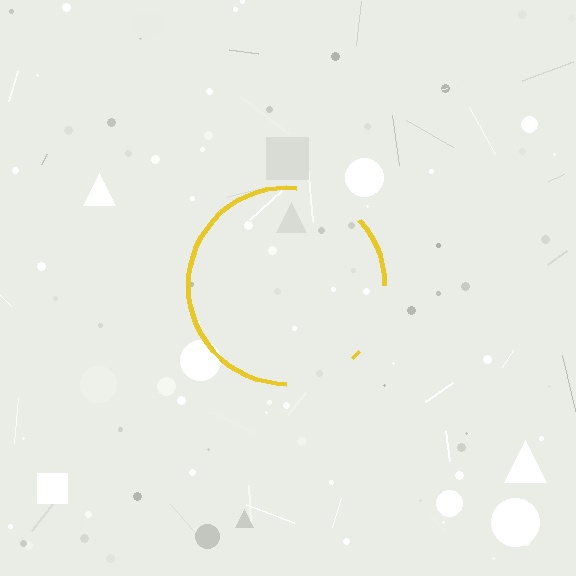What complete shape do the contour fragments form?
The contour fragments form a circle.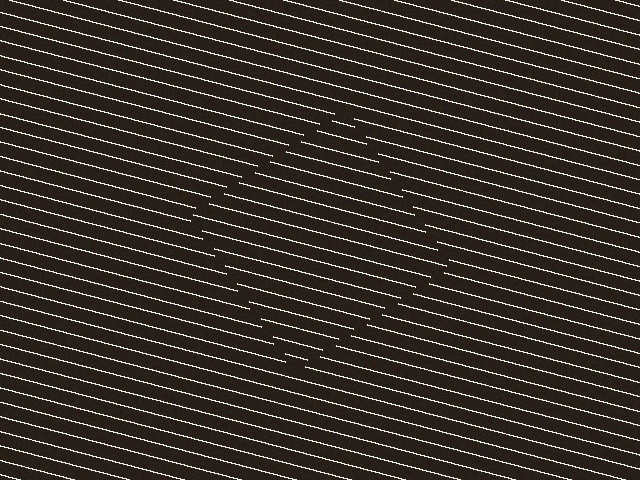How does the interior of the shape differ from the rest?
The interior of the shape contains the same grating, shifted by half a period — the contour is defined by the phase discontinuity where line-ends from the inner and outer gratings abut.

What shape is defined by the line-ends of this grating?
An illusory square. The interior of the shape contains the same grating, shifted by half a period — the contour is defined by the phase discontinuity where line-ends from the inner and outer gratings abut.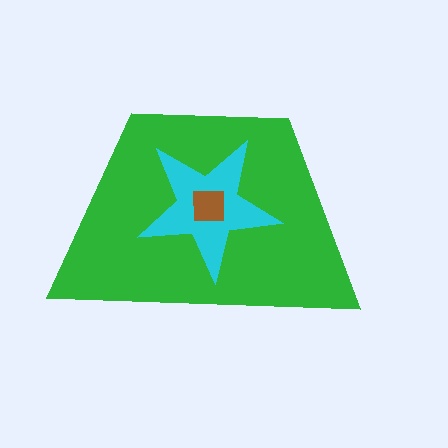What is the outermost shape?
The green trapezoid.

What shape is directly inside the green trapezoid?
The cyan star.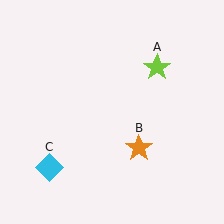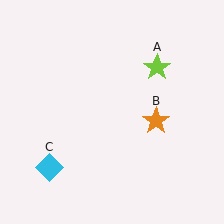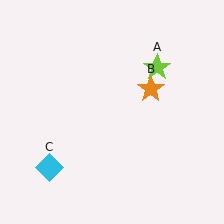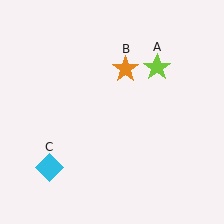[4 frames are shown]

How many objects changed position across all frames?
1 object changed position: orange star (object B).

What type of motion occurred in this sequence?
The orange star (object B) rotated counterclockwise around the center of the scene.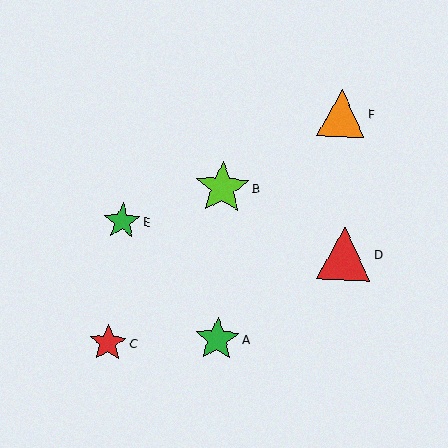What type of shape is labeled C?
Shape C is a red star.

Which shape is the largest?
The lime star (labeled B) is the largest.